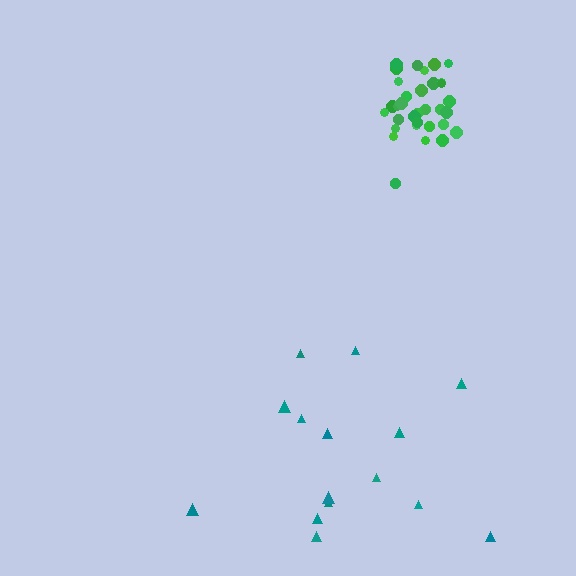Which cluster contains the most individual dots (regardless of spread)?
Green (34).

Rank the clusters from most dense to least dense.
green, teal.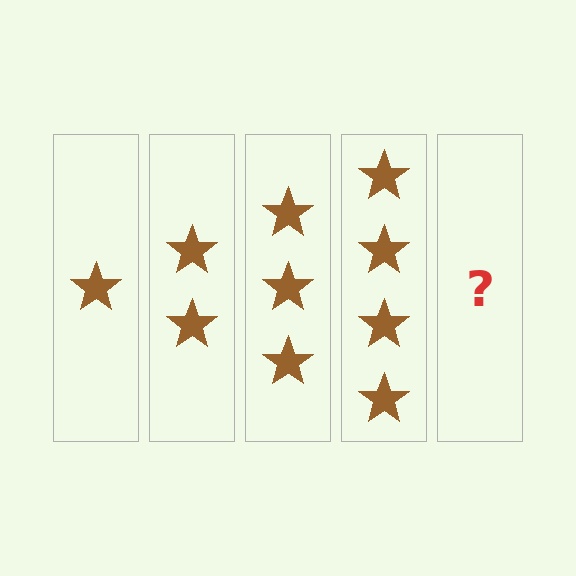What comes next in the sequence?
The next element should be 5 stars.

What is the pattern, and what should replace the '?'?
The pattern is that each step adds one more star. The '?' should be 5 stars.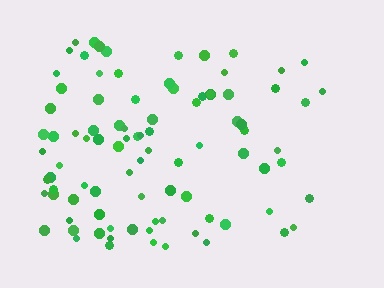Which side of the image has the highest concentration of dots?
The left.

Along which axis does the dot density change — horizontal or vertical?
Horizontal.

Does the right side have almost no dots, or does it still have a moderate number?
Still a moderate number, just noticeably fewer than the left.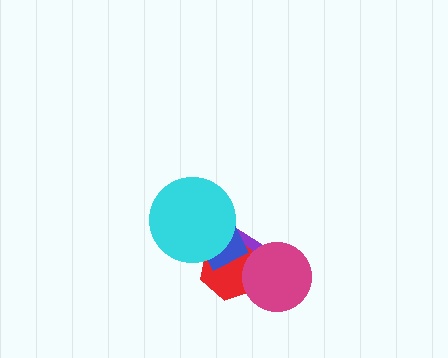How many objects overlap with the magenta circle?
2 objects overlap with the magenta circle.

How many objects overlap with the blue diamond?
3 objects overlap with the blue diamond.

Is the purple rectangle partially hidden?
Yes, it is partially covered by another shape.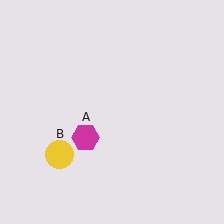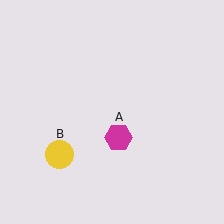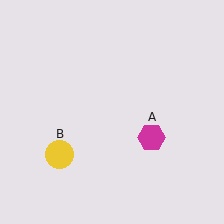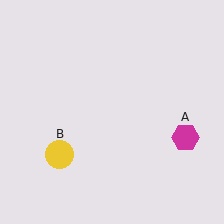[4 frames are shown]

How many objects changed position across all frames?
1 object changed position: magenta hexagon (object A).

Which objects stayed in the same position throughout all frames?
Yellow circle (object B) remained stationary.